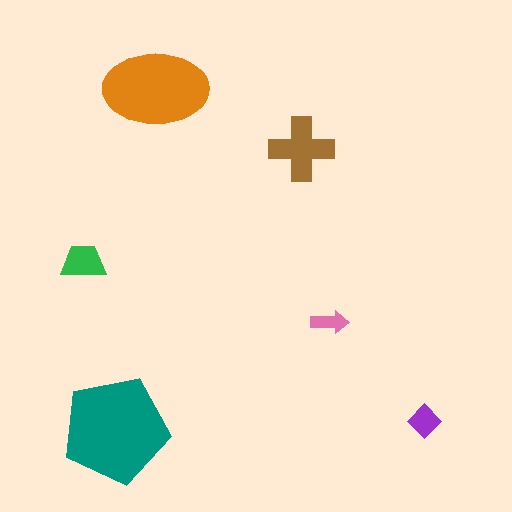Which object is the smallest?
The pink arrow.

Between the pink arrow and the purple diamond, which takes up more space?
The purple diamond.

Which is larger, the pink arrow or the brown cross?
The brown cross.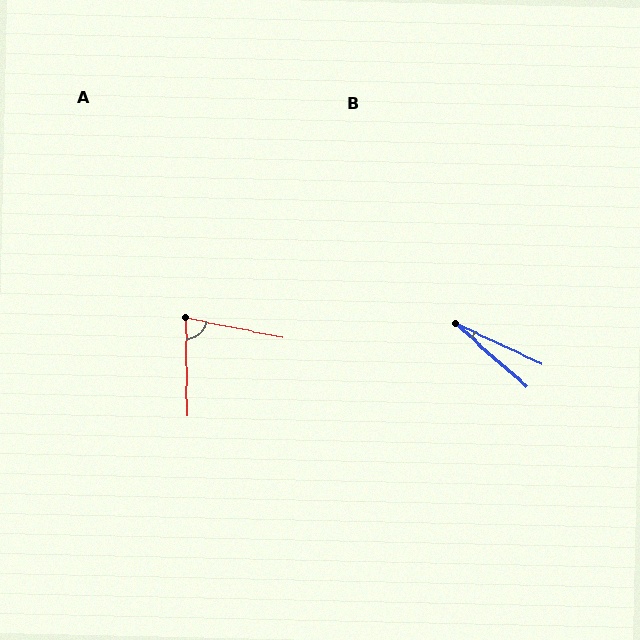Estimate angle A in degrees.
Approximately 78 degrees.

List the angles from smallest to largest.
B (17°), A (78°).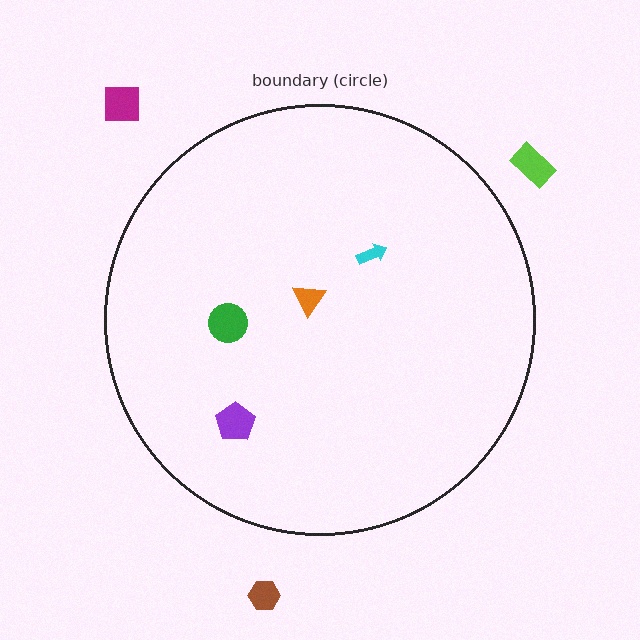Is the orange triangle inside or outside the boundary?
Inside.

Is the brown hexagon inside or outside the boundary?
Outside.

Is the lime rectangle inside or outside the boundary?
Outside.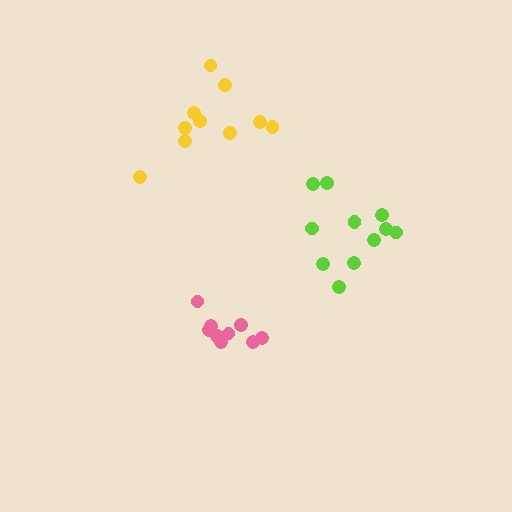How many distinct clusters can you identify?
There are 3 distinct clusters.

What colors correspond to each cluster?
The clusters are colored: lime, yellow, pink.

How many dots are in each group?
Group 1: 11 dots, Group 2: 10 dots, Group 3: 9 dots (30 total).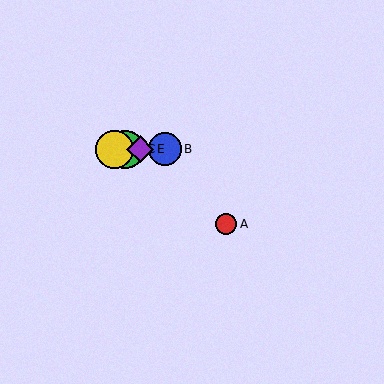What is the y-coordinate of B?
Object B is at y≈149.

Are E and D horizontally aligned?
Yes, both are at y≈149.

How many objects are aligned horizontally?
4 objects (B, C, D, E) are aligned horizontally.